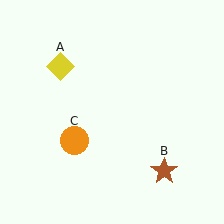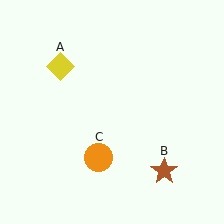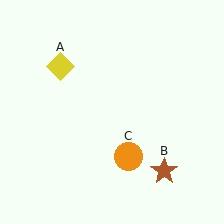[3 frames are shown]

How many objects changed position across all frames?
1 object changed position: orange circle (object C).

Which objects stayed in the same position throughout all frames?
Yellow diamond (object A) and brown star (object B) remained stationary.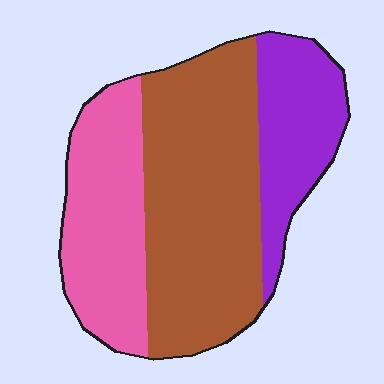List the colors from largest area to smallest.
From largest to smallest: brown, pink, purple.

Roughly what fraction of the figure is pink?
Pink takes up between a sixth and a third of the figure.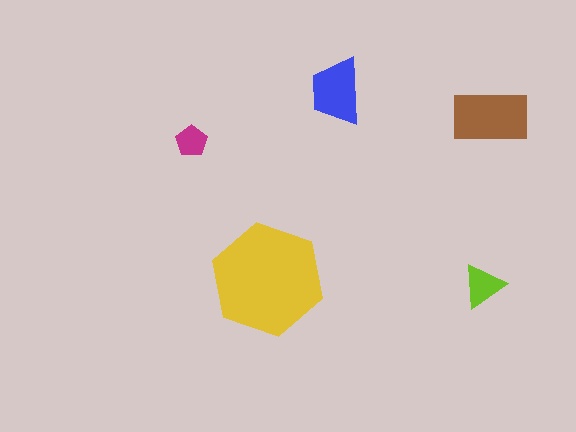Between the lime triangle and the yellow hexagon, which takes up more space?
The yellow hexagon.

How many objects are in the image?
There are 5 objects in the image.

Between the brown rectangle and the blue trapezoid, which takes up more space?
The brown rectangle.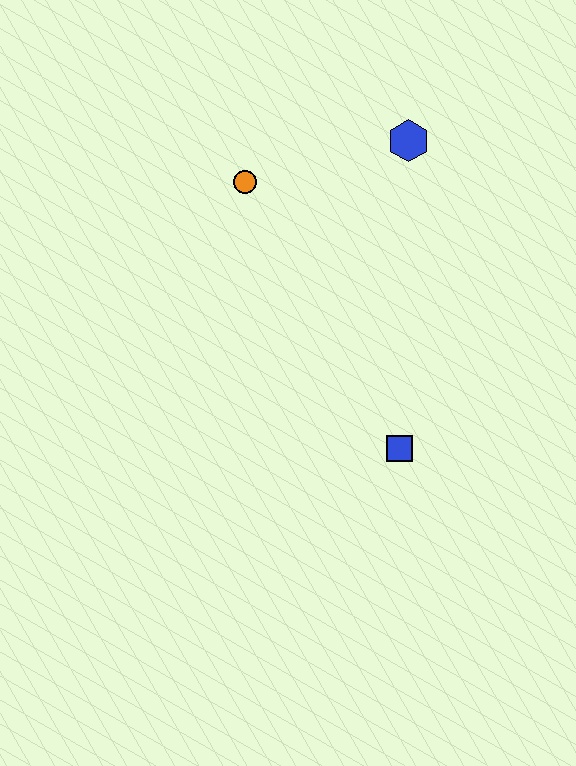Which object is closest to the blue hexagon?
The orange circle is closest to the blue hexagon.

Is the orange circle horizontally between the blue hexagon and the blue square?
No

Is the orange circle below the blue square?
No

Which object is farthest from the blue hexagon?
The blue square is farthest from the blue hexagon.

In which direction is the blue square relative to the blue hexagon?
The blue square is below the blue hexagon.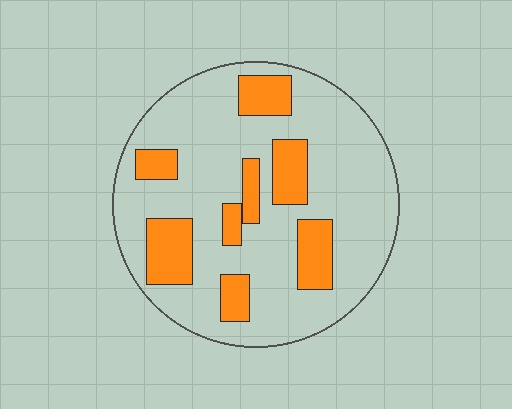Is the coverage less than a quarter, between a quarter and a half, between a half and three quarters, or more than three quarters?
Less than a quarter.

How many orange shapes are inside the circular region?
8.